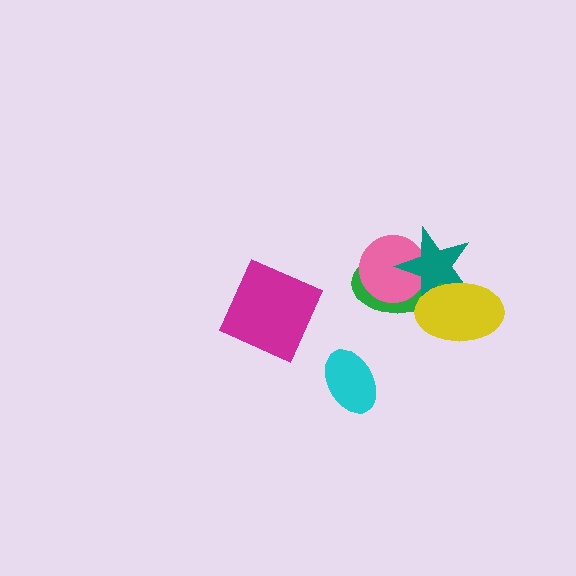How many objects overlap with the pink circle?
2 objects overlap with the pink circle.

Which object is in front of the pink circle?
The teal star is in front of the pink circle.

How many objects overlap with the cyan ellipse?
0 objects overlap with the cyan ellipse.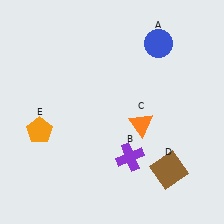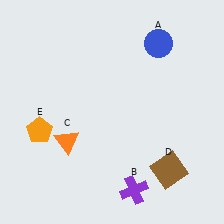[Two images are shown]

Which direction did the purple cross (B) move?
The purple cross (B) moved down.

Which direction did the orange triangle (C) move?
The orange triangle (C) moved left.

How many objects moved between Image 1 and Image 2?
2 objects moved between the two images.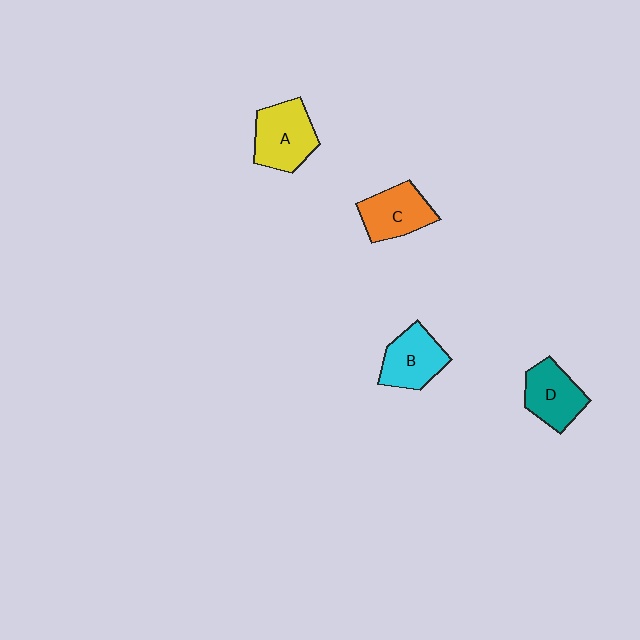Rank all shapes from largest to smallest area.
From largest to smallest: A (yellow), C (orange), B (cyan), D (teal).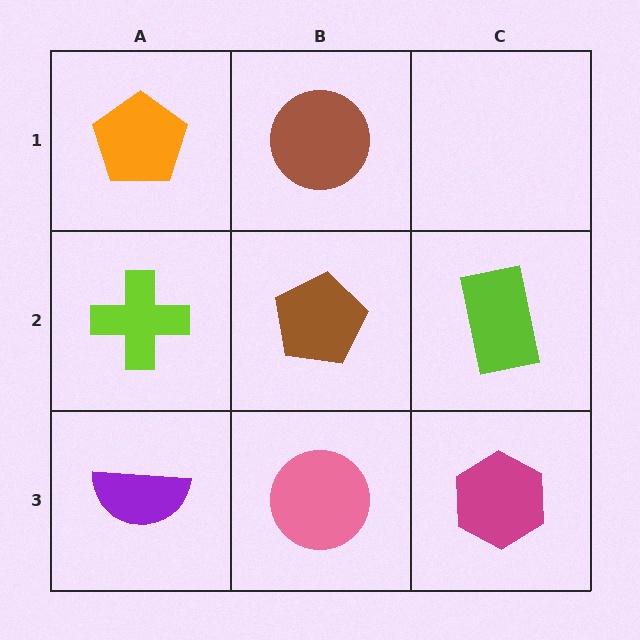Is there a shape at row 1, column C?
No, that cell is empty.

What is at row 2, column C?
A lime rectangle.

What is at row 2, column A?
A lime cross.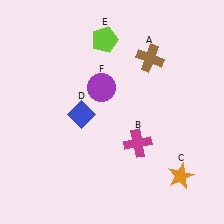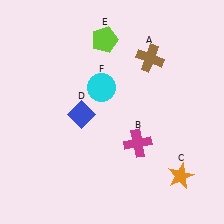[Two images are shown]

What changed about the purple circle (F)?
In Image 1, F is purple. In Image 2, it changed to cyan.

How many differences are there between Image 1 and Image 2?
There is 1 difference between the two images.